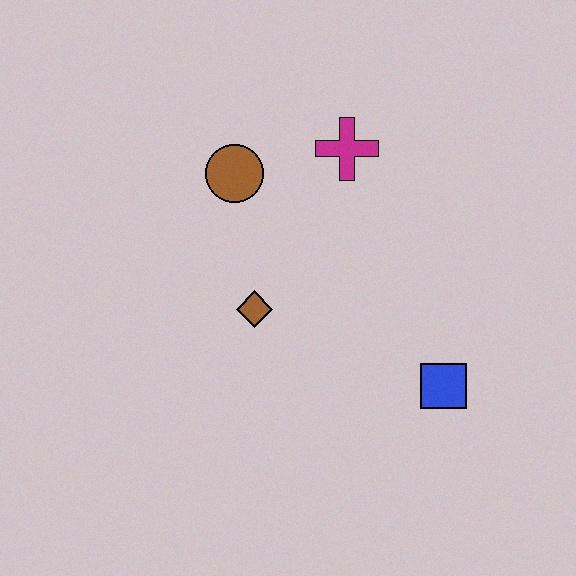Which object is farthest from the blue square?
The brown circle is farthest from the blue square.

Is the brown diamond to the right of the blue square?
No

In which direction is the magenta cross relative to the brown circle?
The magenta cross is to the right of the brown circle.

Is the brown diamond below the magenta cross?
Yes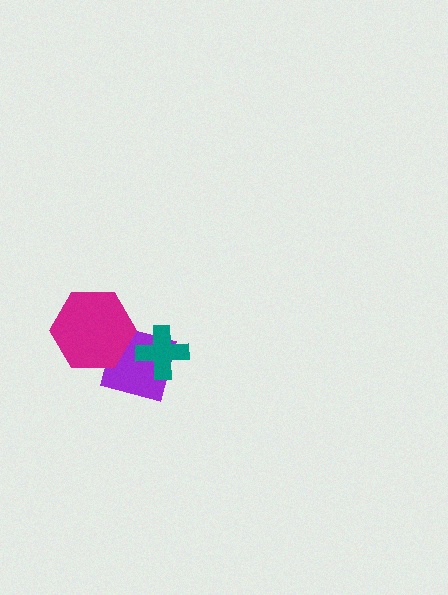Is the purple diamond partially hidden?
Yes, it is partially covered by another shape.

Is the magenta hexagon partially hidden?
No, no other shape covers it.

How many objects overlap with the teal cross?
1 object overlaps with the teal cross.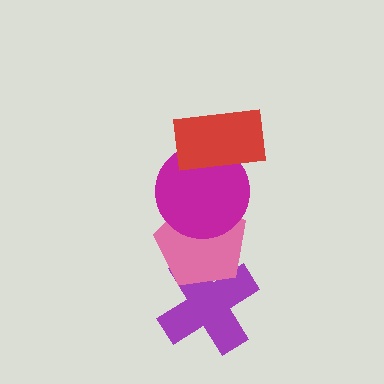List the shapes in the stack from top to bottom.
From top to bottom: the red rectangle, the magenta circle, the pink pentagon, the purple cross.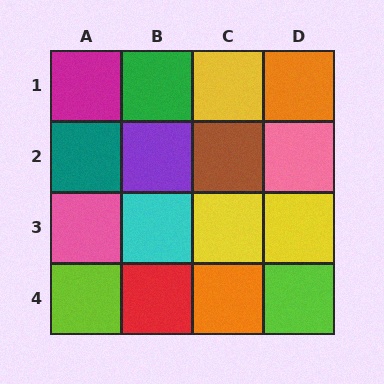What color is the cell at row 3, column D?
Yellow.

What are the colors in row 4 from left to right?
Lime, red, orange, lime.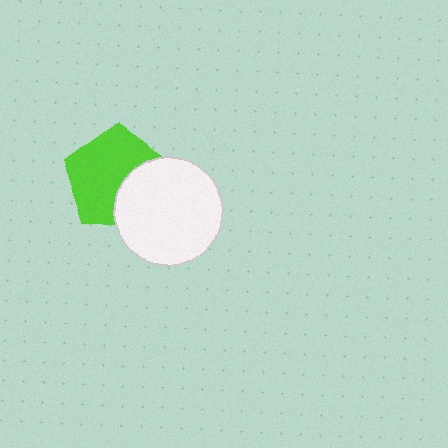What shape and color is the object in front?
The object in front is a white circle.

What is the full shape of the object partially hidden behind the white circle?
The partially hidden object is a lime pentagon.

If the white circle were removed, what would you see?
You would see the complete lime pentagon.